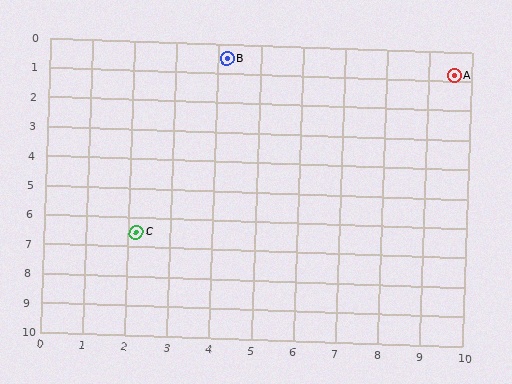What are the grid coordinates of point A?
Point A is at approximately (9.6, 0.8).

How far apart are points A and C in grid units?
Points A and C are about 9.3 grid units apart.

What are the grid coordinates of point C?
Point C is at approximately (2.2, 6.5).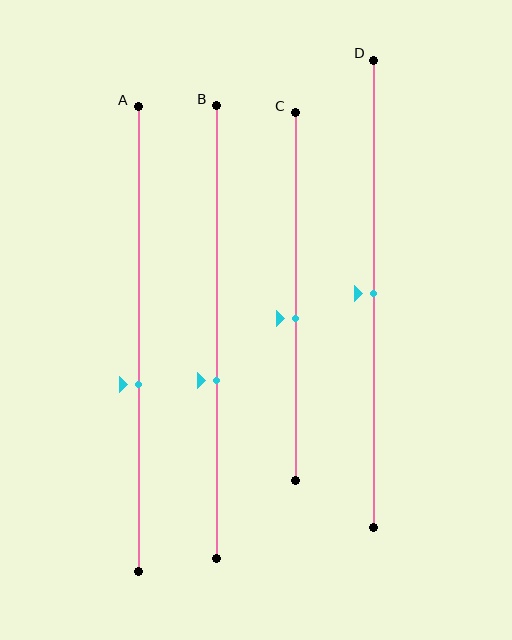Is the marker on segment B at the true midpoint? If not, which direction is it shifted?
No, the marker on segment B is shifted downward by about 11% of the segment length.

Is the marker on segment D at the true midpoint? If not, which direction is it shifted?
Yes, the marker on segment D is at the true midpoint.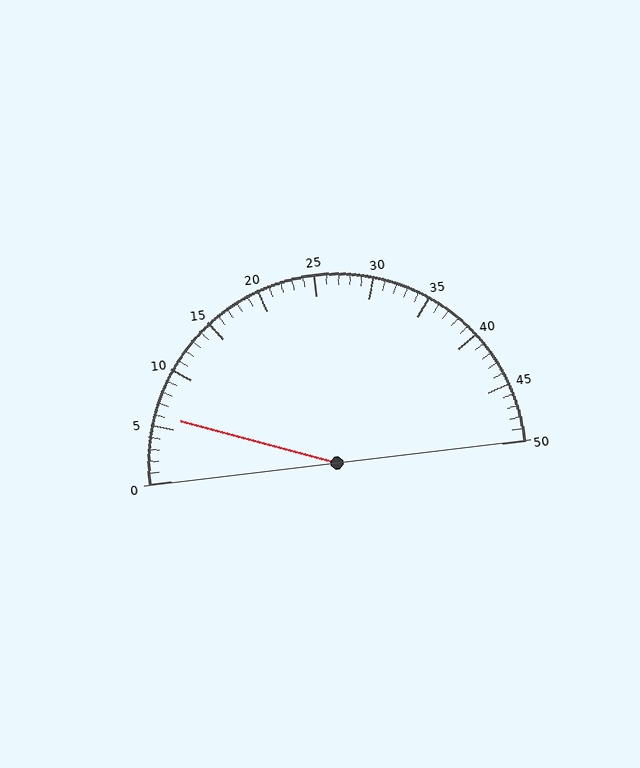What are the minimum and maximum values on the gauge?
The gauge ranges from 0 to 50.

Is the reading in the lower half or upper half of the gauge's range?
The reading is in the lower half of the range (0 to 50).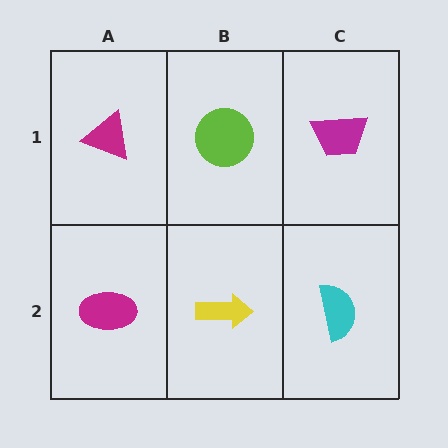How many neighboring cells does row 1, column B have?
3.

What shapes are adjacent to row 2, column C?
A magenta trapezoid (row 1, column C), a yellow arrow (row 2, column B).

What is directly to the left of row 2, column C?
A yellow arrow.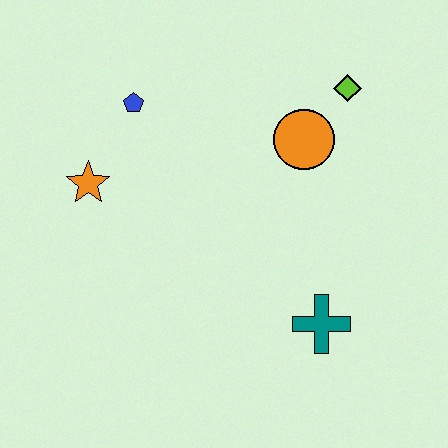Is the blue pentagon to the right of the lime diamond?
No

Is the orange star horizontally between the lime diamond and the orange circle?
No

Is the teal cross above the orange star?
No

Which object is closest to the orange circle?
The lime diamond is closest to the orange circle.